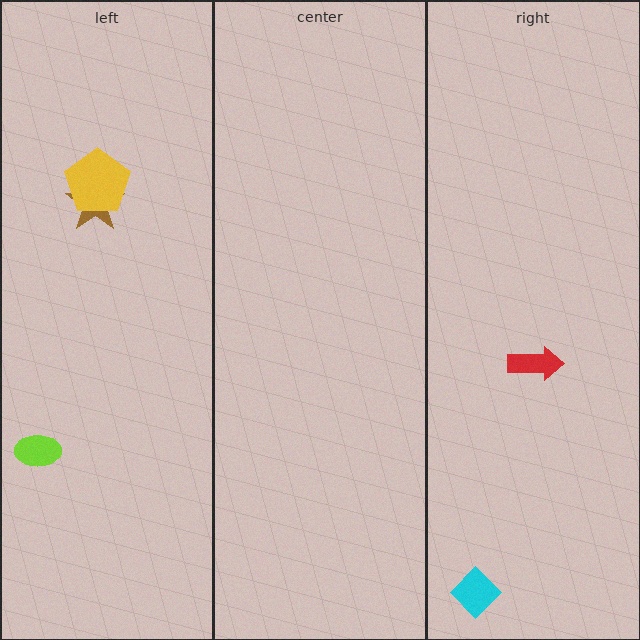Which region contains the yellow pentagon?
The left region.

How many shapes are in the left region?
3.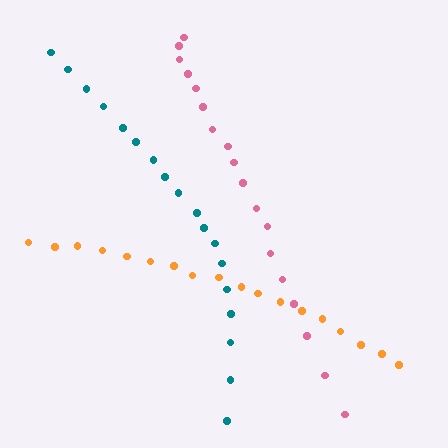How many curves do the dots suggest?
There are 3 distinct paths.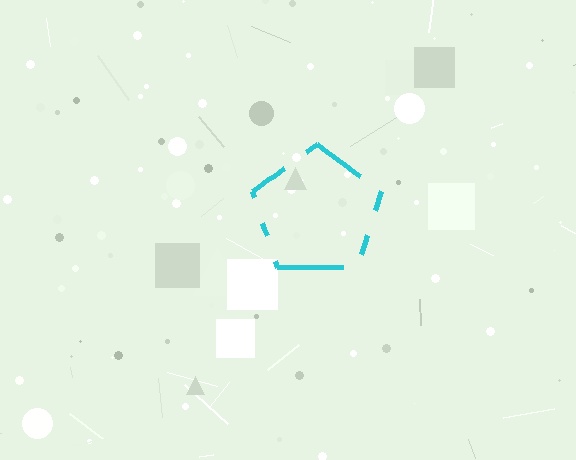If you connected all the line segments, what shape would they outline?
They would outline a pentagon.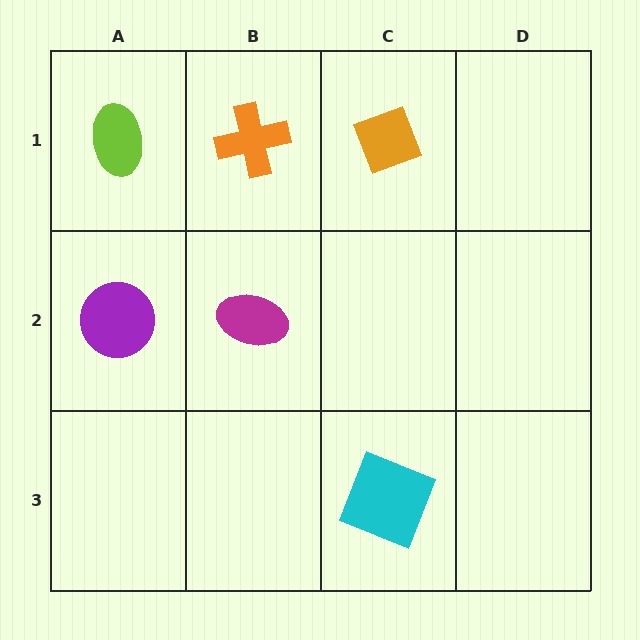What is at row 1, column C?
An orange diamond.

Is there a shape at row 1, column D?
No, that cell is empty.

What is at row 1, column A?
A lime ellipse.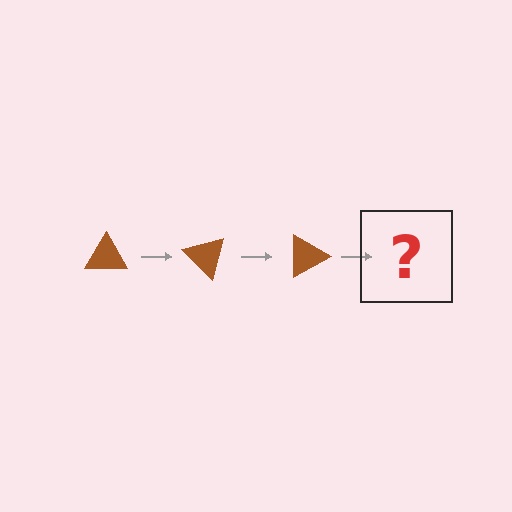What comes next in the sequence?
The next element should be a brown triangle rotated 135 degrees.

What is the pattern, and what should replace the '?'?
The pattern is that the triangle rotates 45 degrees each step. The '?' should be a brown triangle rotated 135 degrees.